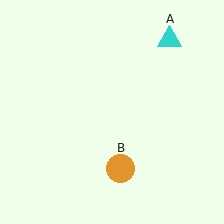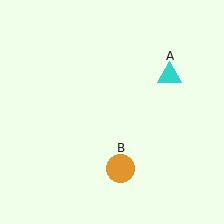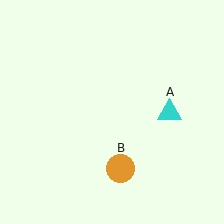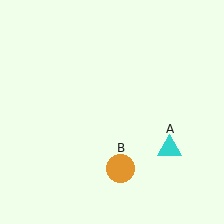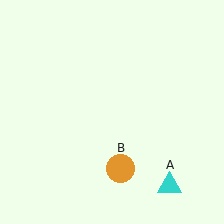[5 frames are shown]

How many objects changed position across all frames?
1 object changed position: cyan triangle (object A).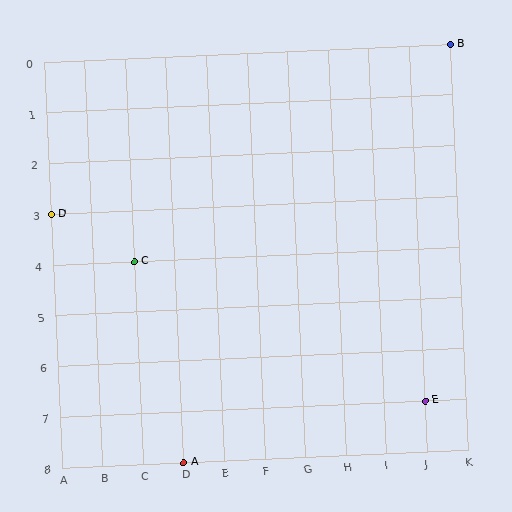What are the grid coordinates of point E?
Point E is at grid coordinates (J, 7).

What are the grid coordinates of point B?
Point B is at grid coordinates (K, 0).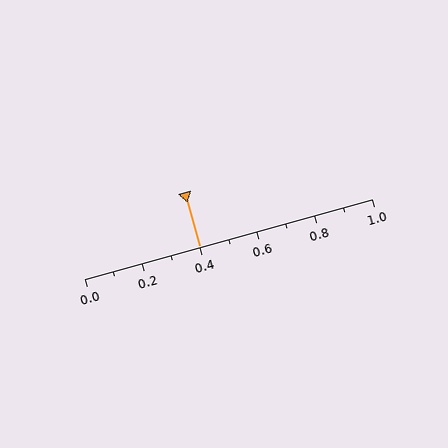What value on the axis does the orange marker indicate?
The marker indicates approximately 0.4.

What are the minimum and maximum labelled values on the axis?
The axis runs from 0.0 to 1.0.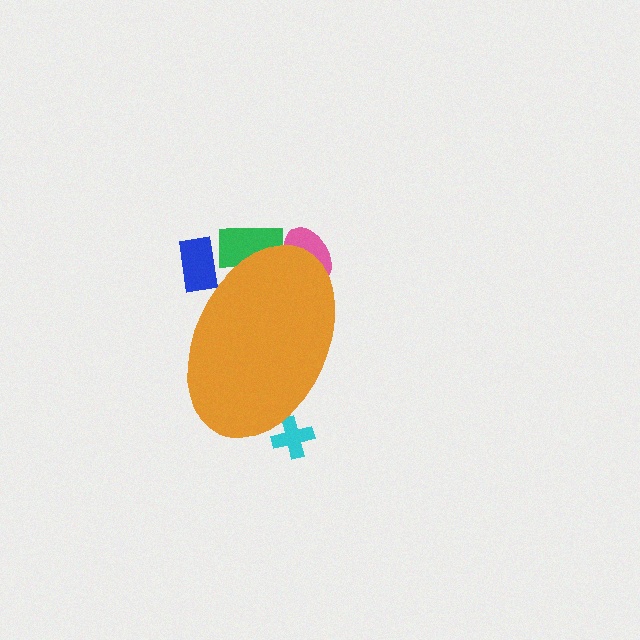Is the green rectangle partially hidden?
Yes, the green rectangle is partially hidden behind the orange ellipse.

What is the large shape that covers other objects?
An orange ellipse.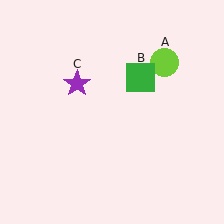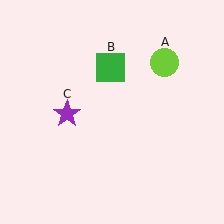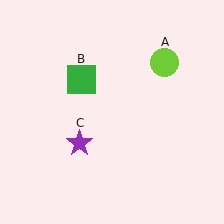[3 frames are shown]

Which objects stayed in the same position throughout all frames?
Lime circle (object A) remained stationary.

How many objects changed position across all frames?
2 objects changed position: green square (object B), purple star (object C).